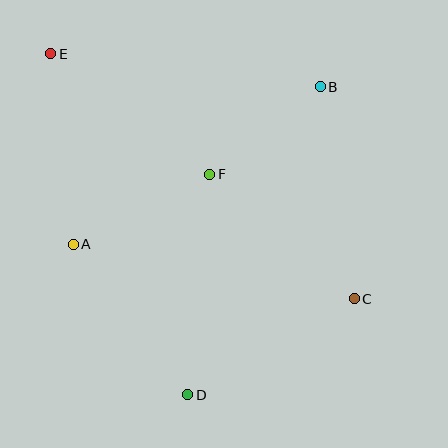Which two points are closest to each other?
Points B and F are closest to each other.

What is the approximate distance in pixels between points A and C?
The distance between A and C is approximately 286 pixels.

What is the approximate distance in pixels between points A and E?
The distance between A and E is approximately 192 pixels.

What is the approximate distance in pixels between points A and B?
The distance between A and B is approximately 293 pixels.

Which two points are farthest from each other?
Points C and E are farthest from each other.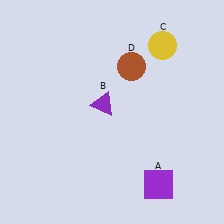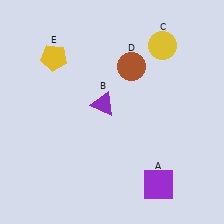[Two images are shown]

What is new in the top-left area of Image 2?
A yellow pentagon (E) was added in the top-left area of Image 2.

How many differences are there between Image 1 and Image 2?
There is 1 difference between the two images.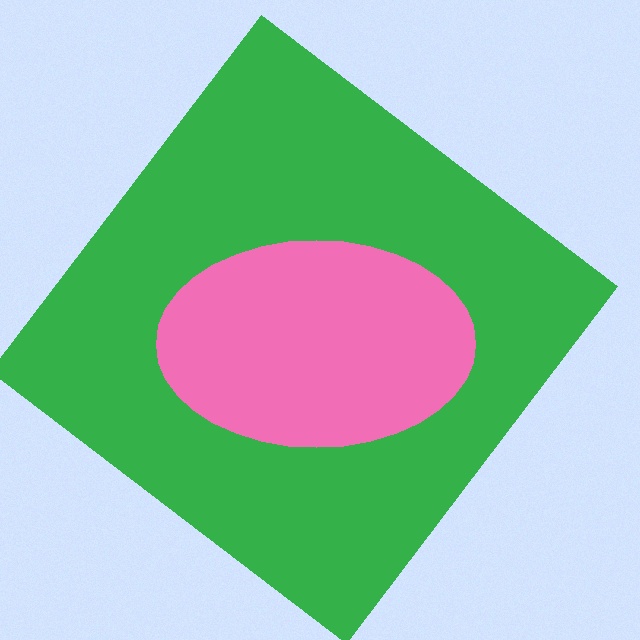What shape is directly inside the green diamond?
The pink ellipse.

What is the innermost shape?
The pink ellipse.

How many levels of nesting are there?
2.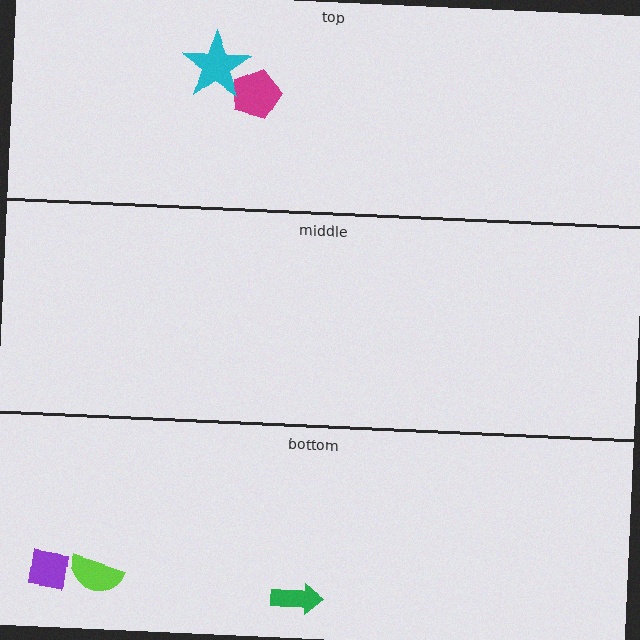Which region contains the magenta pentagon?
The top region.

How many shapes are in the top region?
2.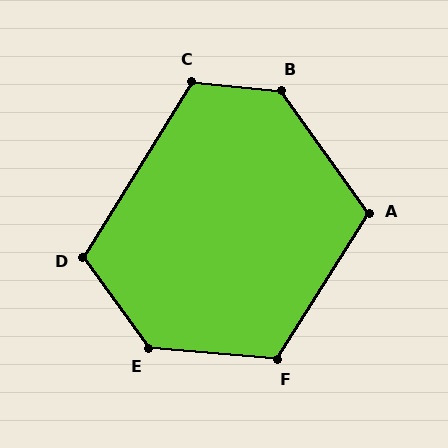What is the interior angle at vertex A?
Approximately 112 degrees (obtuse).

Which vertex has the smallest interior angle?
D, at approximately 112 degrees.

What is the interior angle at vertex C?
Approximately 117 degrees (obtuse).